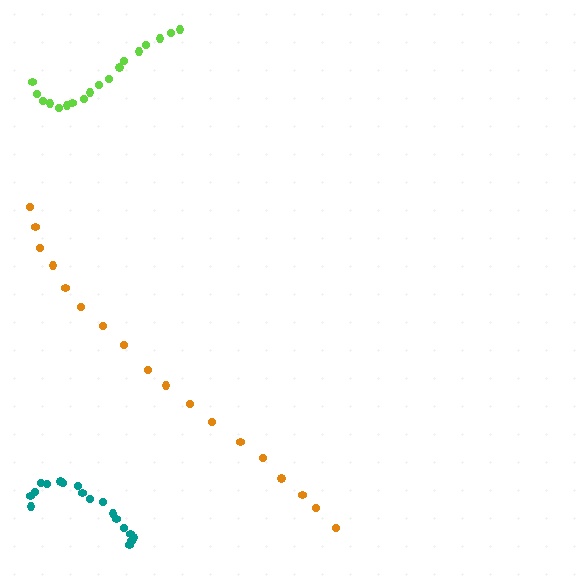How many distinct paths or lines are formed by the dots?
There are 3 distinct paths.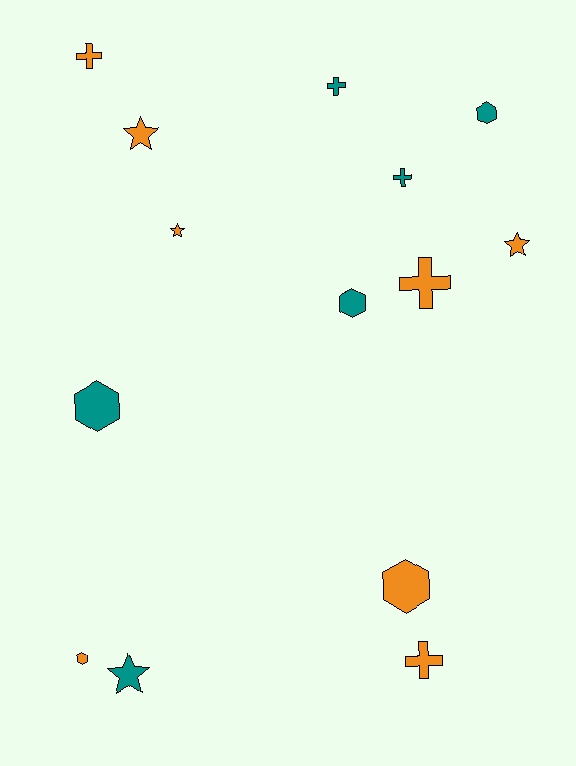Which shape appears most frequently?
Cross, with 5 objects.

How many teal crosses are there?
There are 2 teal crosses.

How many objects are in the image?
There are 14 objects.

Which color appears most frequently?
Orange, with 8 objects.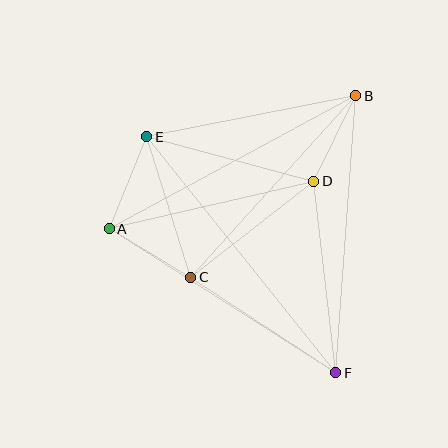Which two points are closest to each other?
Points A and C are closest to each other.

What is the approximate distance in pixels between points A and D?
The distance between A and D is approximately 210 pixels.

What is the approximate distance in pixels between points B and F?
The distance between B and F is approximately 278 pixels.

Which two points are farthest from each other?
Points E and F are farthest from each other.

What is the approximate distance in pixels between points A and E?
The distance between A and E is approximately 99 pixels.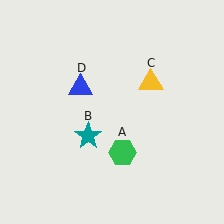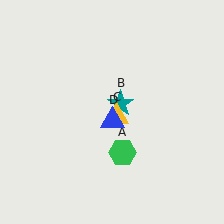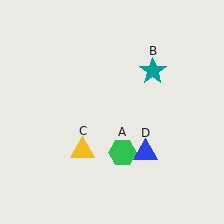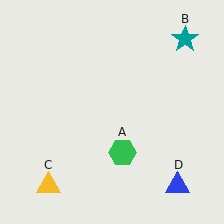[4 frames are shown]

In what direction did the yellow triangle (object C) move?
The yellow triangle (object C) moved down and to the left.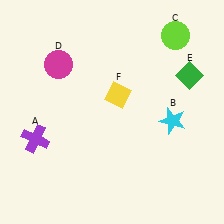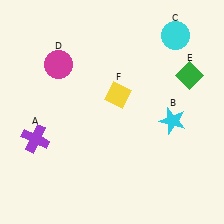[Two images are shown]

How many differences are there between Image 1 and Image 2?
There is 1 difference between the two images.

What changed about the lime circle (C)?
In Image 1, C is lime. In Image 2, it changed to cyan.